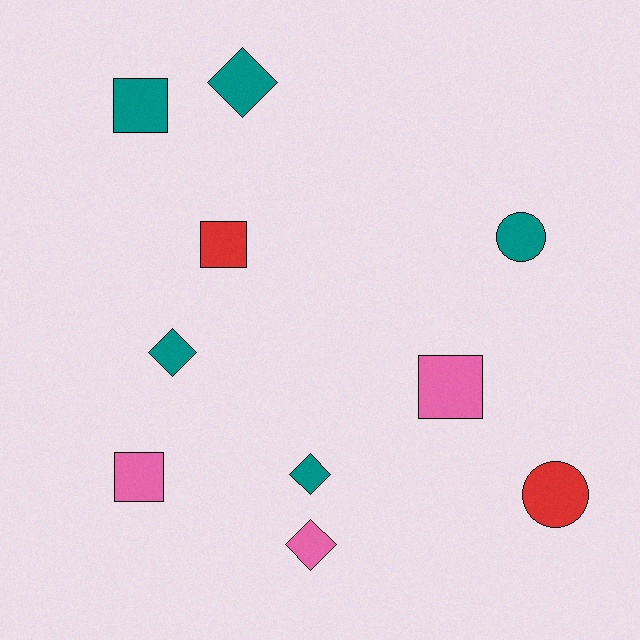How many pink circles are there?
There are no pink circles.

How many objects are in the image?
There are 10 objects.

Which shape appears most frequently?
Square, with 4 objects.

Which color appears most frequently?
Teal, with 5 objects.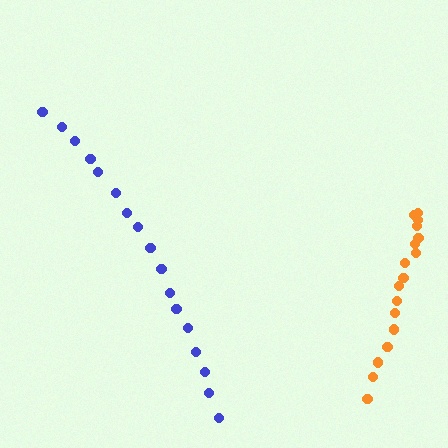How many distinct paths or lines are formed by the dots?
There are 2 distinct paths.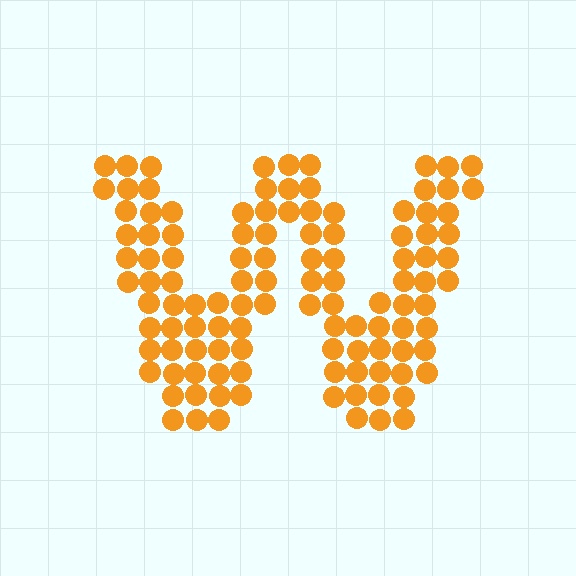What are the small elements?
The small elements are circles.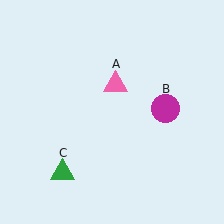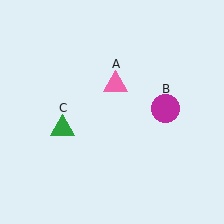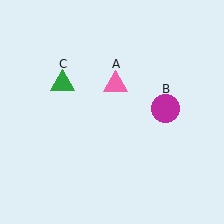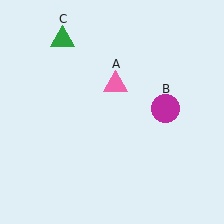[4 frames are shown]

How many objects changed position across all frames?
1 object changed position: green triangle (object C).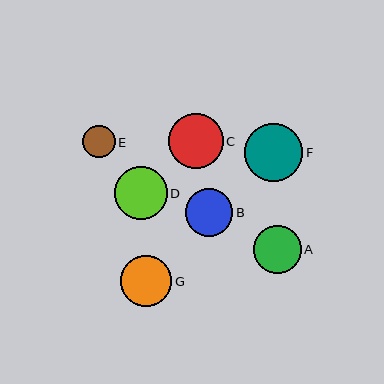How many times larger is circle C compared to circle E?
Circle C is approximately 1.7 times the size of circle E.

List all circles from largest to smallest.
From largest to smallest: F, C, D, G, A, B, E.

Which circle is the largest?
Circle F is the largest with a size of approximately 58 pixels.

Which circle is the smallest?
Circle E is the smallest with a size of approximately 32 pixels.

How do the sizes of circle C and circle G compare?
Circle C and circle G are approximately the same size.